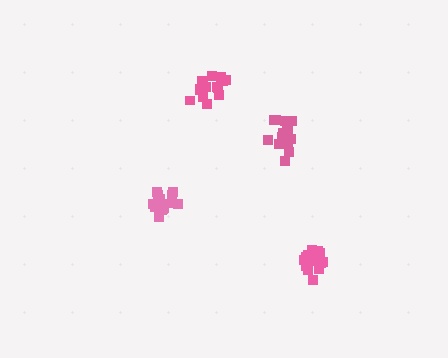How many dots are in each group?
Group 1: 19 dots, Group 2: 16 dots, Group 3: 16 dots, Group 4: 20 dots (71 total).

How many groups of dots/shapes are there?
There are 4 groups.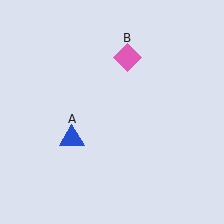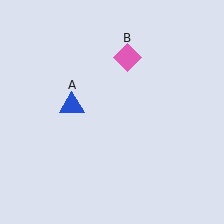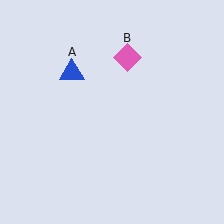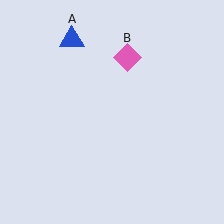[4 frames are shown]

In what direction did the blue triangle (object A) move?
The blue triangle (object A) moved up.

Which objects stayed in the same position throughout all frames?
Pink diamond (object B) remained stationary.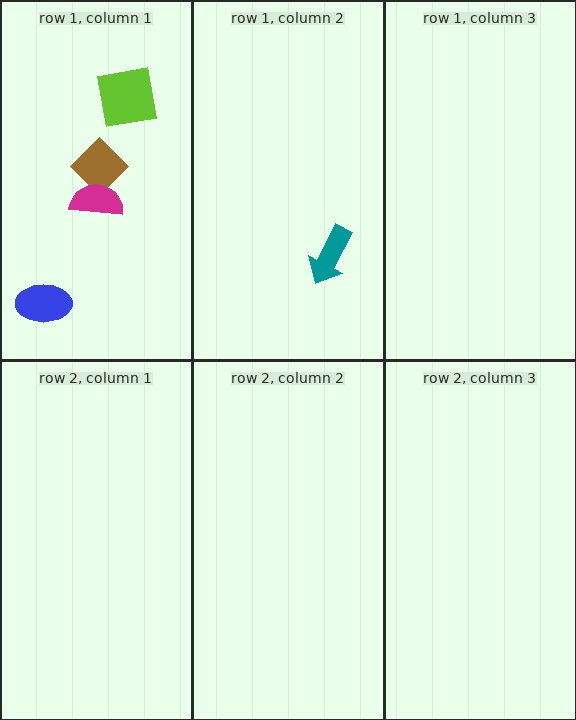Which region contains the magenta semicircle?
The row 1, column 1 region.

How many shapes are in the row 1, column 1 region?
4.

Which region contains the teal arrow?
The row 1, column 2 region.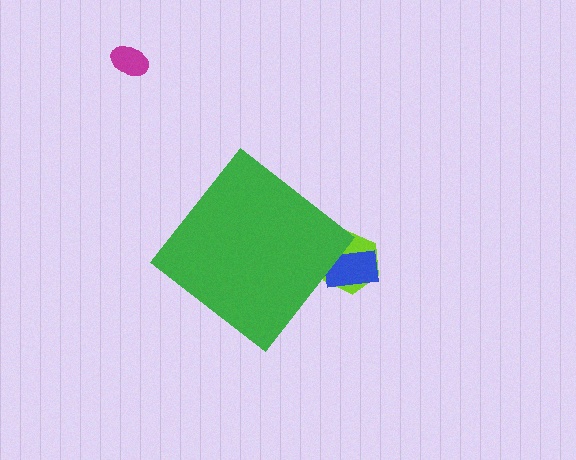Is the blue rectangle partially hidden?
Yes, the blue rectangle is partially hidden behind the green diamond.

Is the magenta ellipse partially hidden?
No, the magenta ellipse is fully visible.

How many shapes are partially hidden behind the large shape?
2 shapes are partially hidden.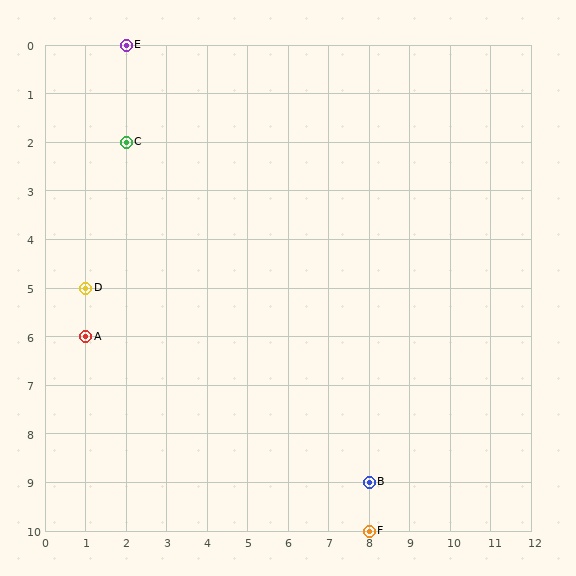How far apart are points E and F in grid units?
Points E and F are 6 columns and 10 rows apart (about 11.7 grid units diagonally).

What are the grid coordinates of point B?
Point B is at grid coordinates (8, 9).